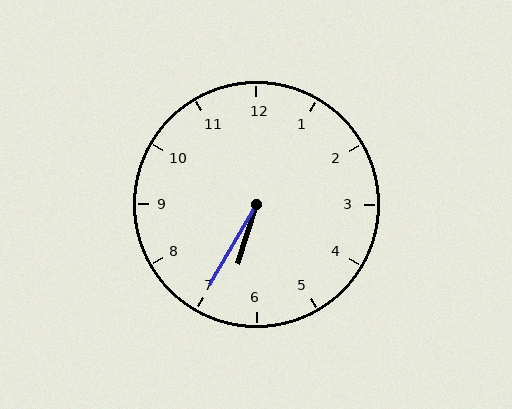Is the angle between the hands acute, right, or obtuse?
It is acute.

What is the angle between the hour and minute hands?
Approximately 12 degrees.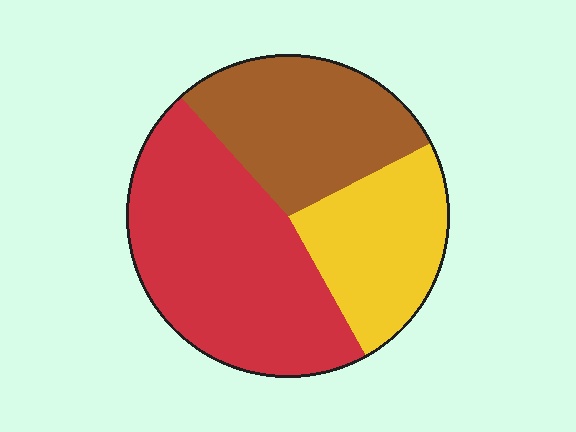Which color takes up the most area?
Red, at roughly 45%.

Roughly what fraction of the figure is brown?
Brown takes up between a quarter and a half of the figure.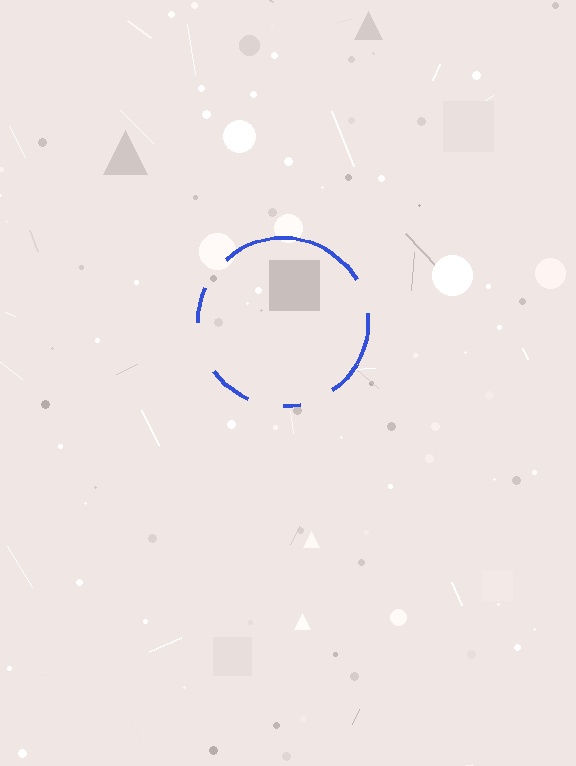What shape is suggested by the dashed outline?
The dashed outline suggests a circle.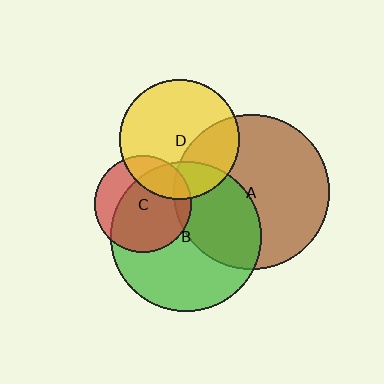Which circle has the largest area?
Circle A (brown).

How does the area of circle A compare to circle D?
Approximately 1.7 times.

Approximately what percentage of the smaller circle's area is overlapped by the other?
Approximately 20%.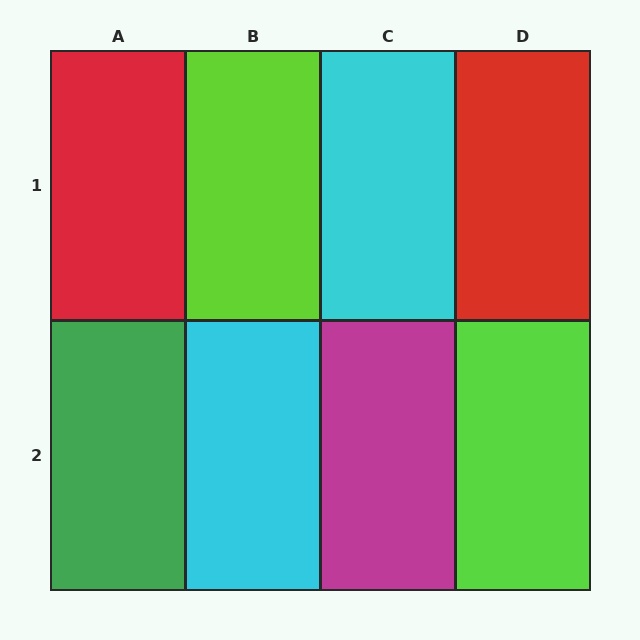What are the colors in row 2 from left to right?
Green, cyan, magenta, lime.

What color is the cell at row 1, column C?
Cyan.